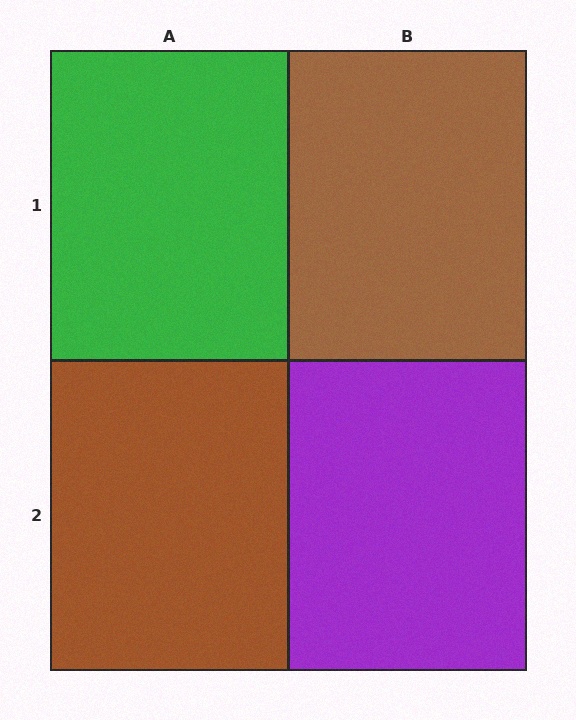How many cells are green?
1 cell is green.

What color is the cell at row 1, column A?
Green.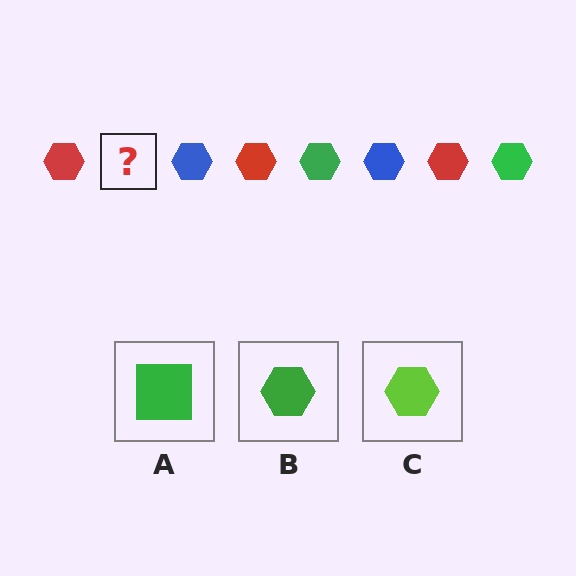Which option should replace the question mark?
Option B.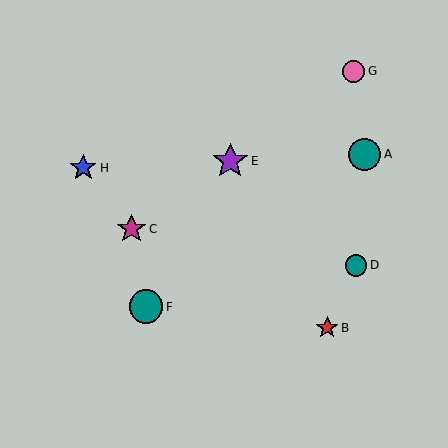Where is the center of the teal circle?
The center of the teal circle is at (356, 265).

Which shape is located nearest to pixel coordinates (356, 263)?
The teal circle (labeled D) at (356, 265) is nearest to that location.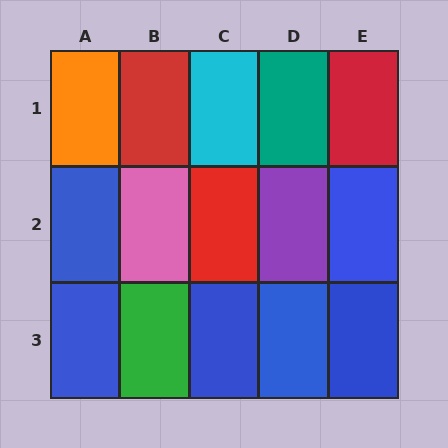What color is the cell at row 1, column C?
Cyan.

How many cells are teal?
1 cell is teal.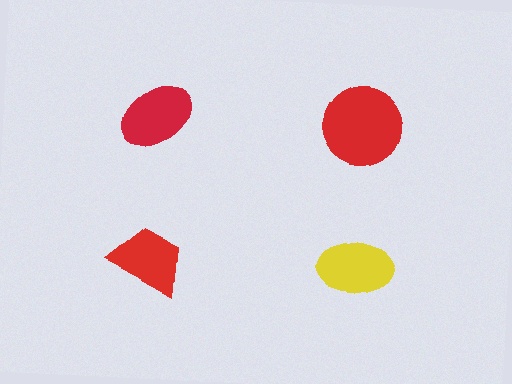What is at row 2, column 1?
A red trapezoid.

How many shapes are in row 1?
2 shapes.